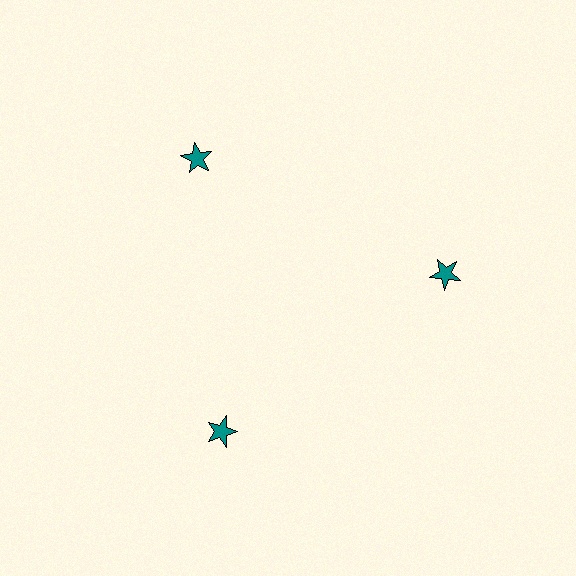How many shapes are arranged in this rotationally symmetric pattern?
There are 3 shapes, arranged in 3 groups of 1.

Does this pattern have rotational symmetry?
Yes, this pattern has 3-fold rotational symmetry. It looks the same after rotating 120 degrees around the center.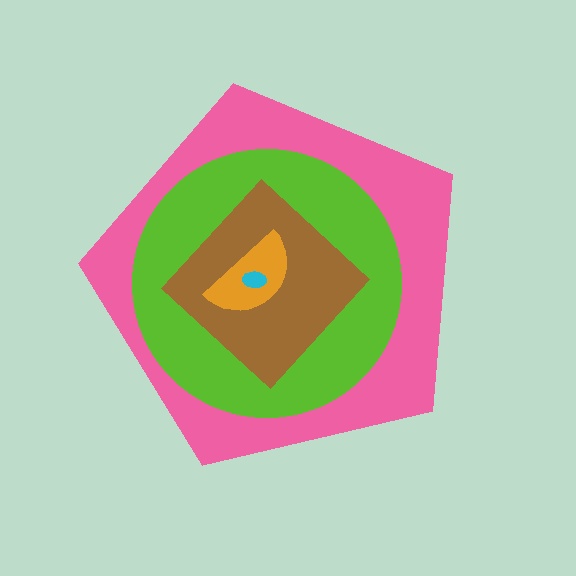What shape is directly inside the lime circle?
The brown diamond.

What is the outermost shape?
The pink pentagon.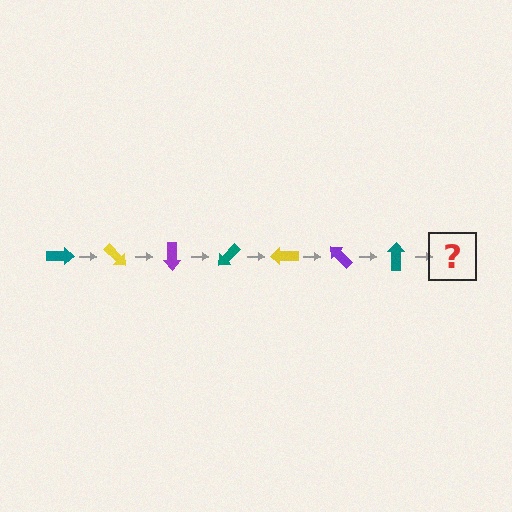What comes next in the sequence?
The next element should be a yellow arrow, rotated 315 degrees from the start.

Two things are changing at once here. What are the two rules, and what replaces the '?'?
The two rules are that it rotates 45 degrees each step and the color cycles through teal, yellow, and purple. The '?' should be a yellow arrow, rotated 315 degrees from the start.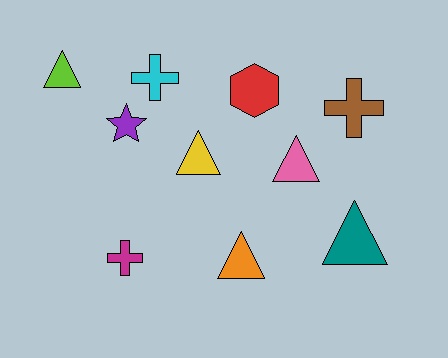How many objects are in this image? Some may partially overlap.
There are 10 objects.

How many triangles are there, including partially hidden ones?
There are 5 triangles.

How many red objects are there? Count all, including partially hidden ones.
There is 1 red object.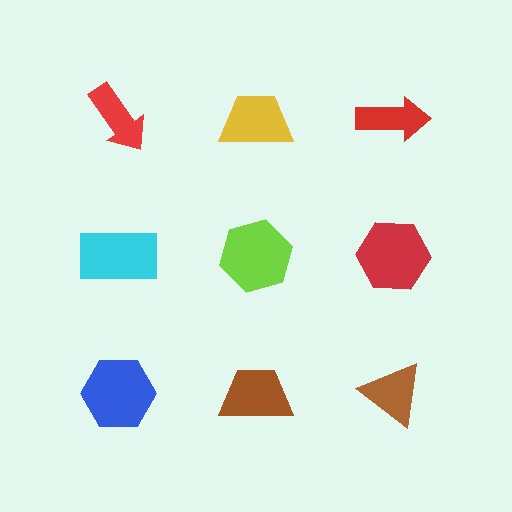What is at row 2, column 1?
A cyan rectangle.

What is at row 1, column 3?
A red arrow.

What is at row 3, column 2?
A brown trapezoid.